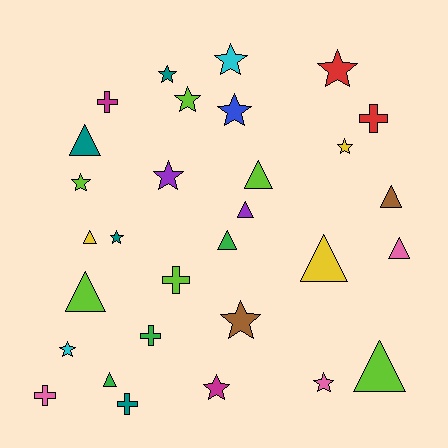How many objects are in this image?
There are 30 objects.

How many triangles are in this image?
There are 11 triangles.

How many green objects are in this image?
There are 3 green objects.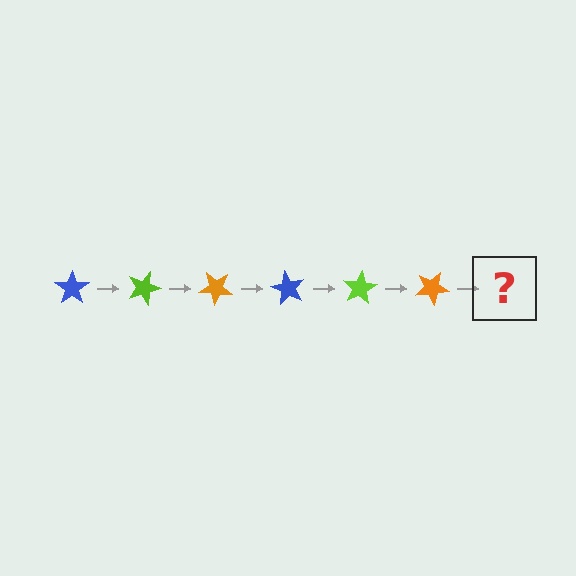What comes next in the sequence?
The next element should be a blue star, rotated 120 degrees from the start.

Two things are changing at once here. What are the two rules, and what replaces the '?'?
The two rules are that it rotates 20 degrees each step and the color cycles through blue, lime, and orange. The '?' should be a blue star, rotated 120 degrees from the start.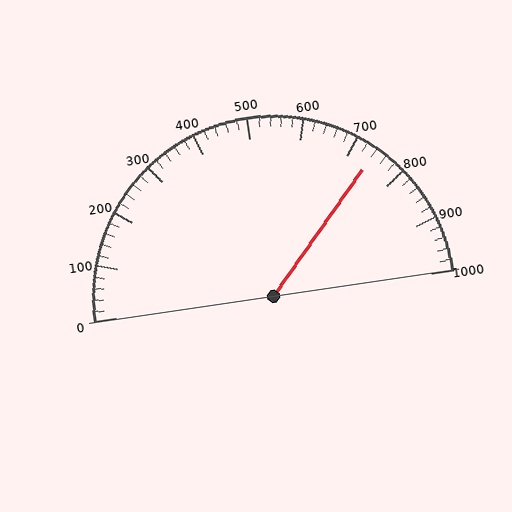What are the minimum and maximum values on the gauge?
The gauge ranges from 0 to 1000.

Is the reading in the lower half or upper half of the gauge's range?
The reading is in the upper half of the range (0 to 1000).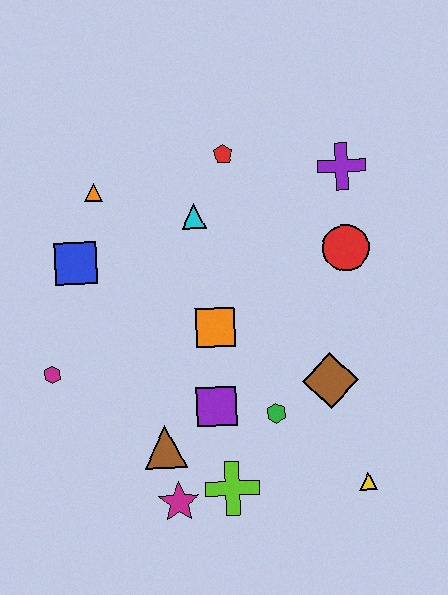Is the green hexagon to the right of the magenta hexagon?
Yes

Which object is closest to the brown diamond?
The green hexagon is closest to the brown diamond.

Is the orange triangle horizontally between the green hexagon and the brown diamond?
No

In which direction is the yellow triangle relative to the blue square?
The yellow triangle is to the right of the blue square.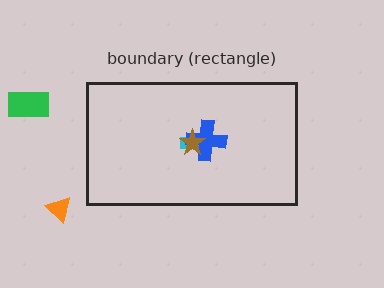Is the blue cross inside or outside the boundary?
Inside.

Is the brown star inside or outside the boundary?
Inside.